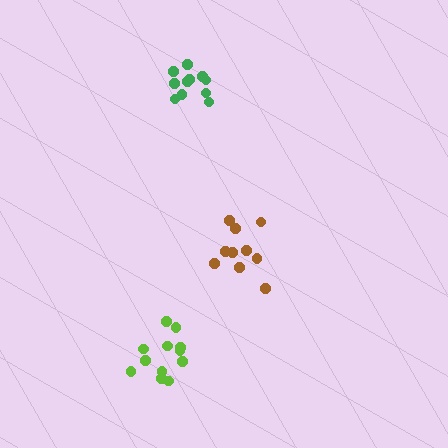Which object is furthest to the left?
The lime cluster is leftmost.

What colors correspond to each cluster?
The clusters are colored: brown, lime, green.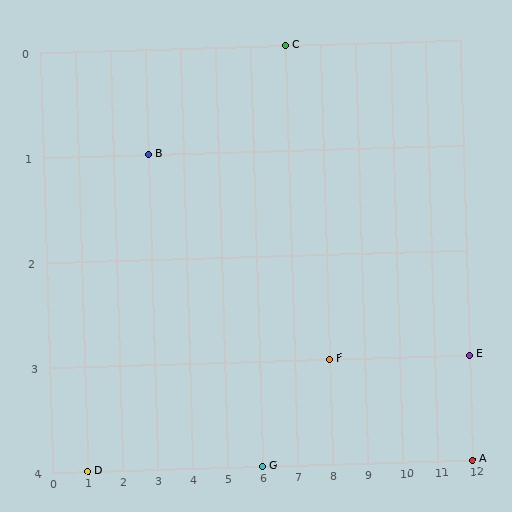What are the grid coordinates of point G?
Point G is at grid coordinates (6, 4).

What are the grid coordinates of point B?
Point B is at grid coordinates (3, 1).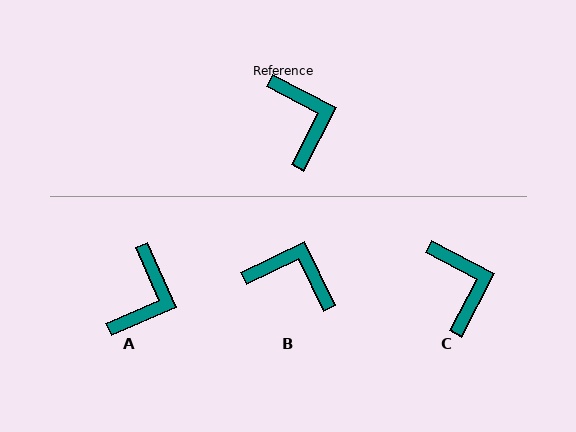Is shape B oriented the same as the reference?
No, it is off by about 54 degrees.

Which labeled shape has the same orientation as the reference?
C.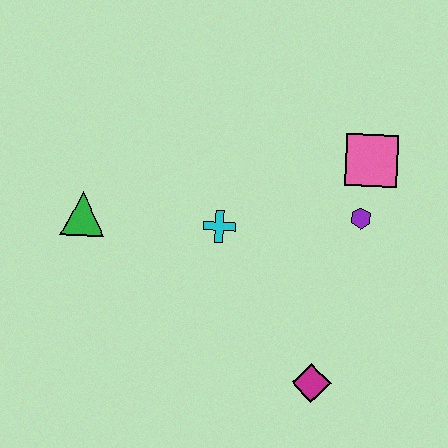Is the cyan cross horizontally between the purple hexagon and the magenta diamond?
No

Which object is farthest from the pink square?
The green triangle is farthest from the pink square.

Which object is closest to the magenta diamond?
The purple hexagon is closest to the magenta diamond.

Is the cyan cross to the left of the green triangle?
No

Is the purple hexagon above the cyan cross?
Yes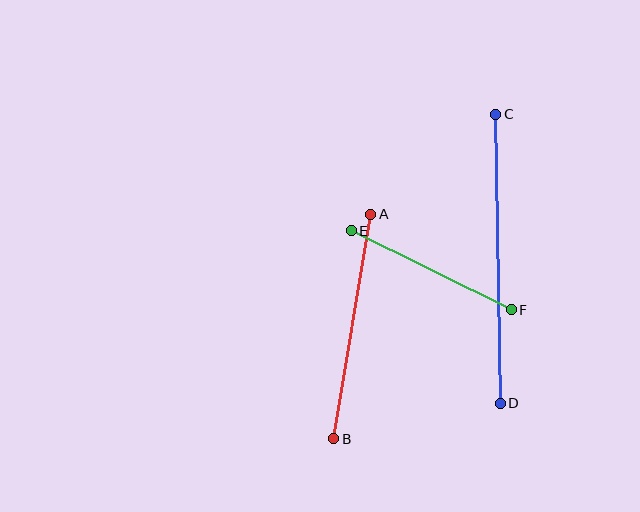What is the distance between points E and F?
The distance is approximately 178 pixels.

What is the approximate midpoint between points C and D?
The midpoint is at approximately (498, 259) pixels.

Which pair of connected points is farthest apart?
Points C and D are farthest apart.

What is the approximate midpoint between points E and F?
The midpoint is at approximately (431, 270) pixels.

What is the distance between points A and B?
The distance is approximately 228 pixels.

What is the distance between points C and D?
The distance is approximately 289 pixels.